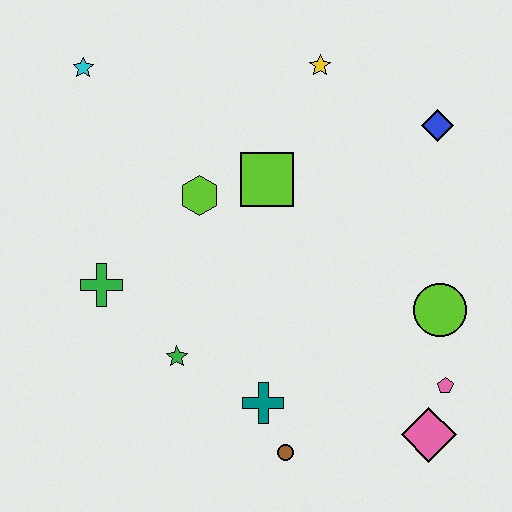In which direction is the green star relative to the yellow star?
The green star is below the yellow star.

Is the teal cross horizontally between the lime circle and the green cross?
Yes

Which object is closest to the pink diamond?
The pink pentagon is closest to the pink diamond.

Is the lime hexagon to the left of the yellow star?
Yes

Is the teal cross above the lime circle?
No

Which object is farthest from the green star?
The blue diamond is farthest from the green star.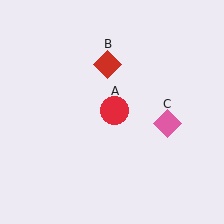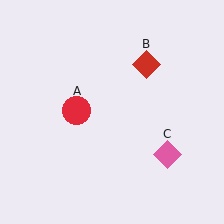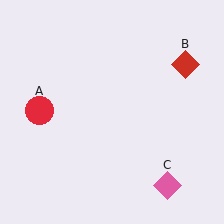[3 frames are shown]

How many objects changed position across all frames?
3 objects changed position: red circle (object A), red diamond (object B), pink diamond (object C).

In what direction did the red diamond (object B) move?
The red diamond (object B) moved right.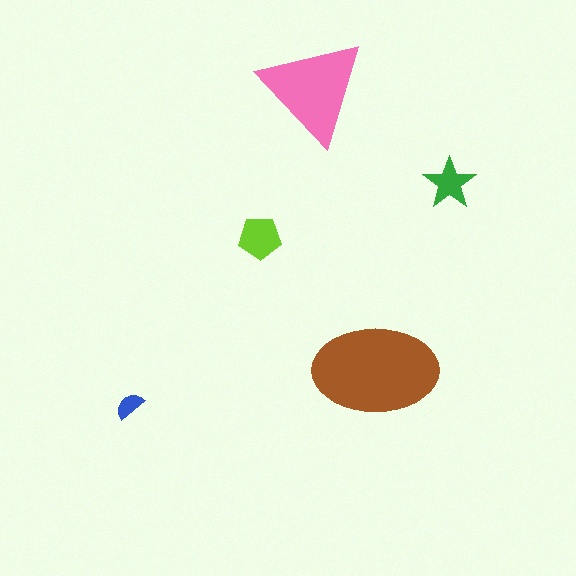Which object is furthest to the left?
The blue semicircle is leftmost.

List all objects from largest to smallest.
The brown ellipse, the pink triangle, the lime pentagon, the green star, the blue semicircle.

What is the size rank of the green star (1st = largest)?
4th.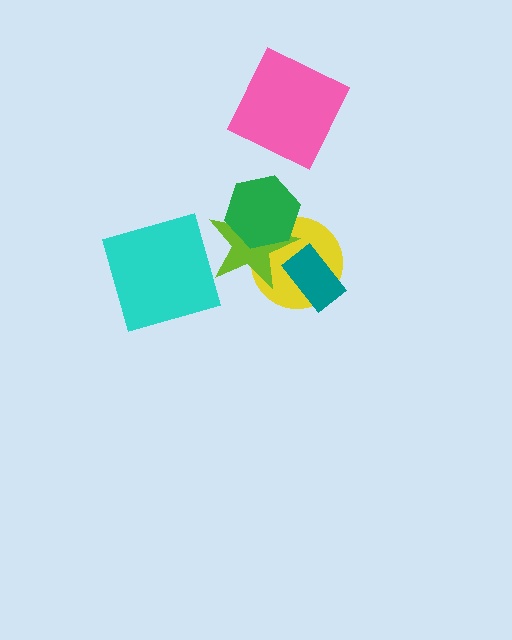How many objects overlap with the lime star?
3 objects overlap with the lime star.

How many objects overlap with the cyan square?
0 objects overlap with the cyan square.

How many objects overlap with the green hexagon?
2 objects overlap with the green hexagon.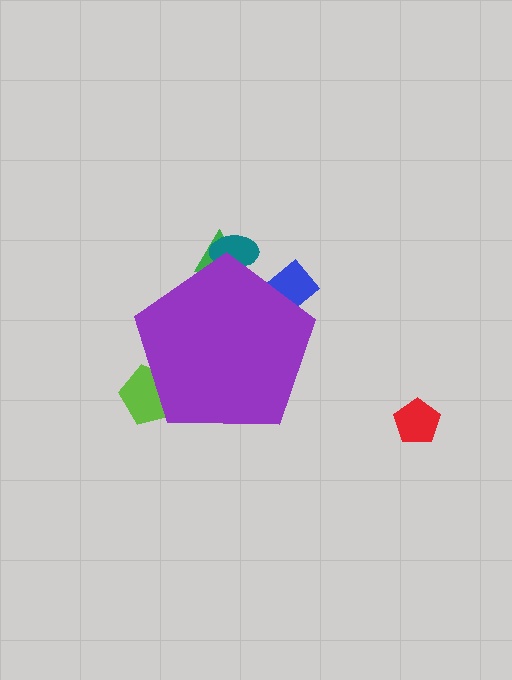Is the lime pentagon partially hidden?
Yes, the lime pentagon is partially hidden behind the purple pentagon.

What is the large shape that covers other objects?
A purple pentagon.